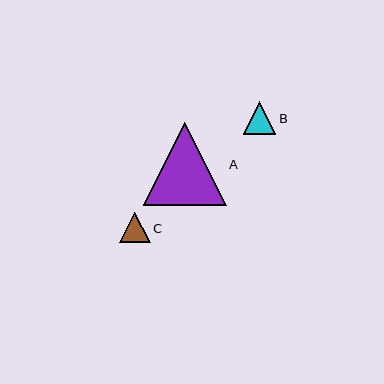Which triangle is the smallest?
Triangle C is the smallest with a size of approximately 31 pixels.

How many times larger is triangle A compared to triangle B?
Triangle A is approximately 2.6 times the size of triangle B.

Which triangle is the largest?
Triangle A is the largest with a size of approximately 83 pixels.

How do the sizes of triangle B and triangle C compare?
Triangle B and triangle C are approximately the same size.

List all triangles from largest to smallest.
From largest to smallest: A, B, C.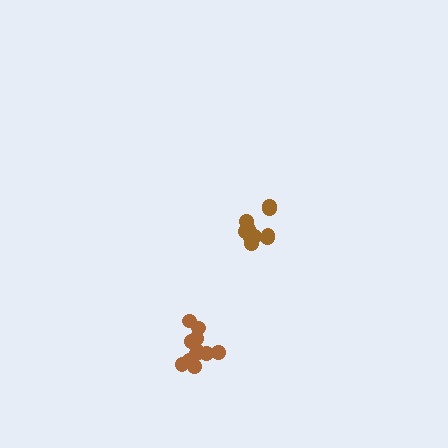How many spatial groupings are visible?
There are 2 spatial groupings.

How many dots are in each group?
Group 1: 11 dots, Group 2: 12 dots (23 total).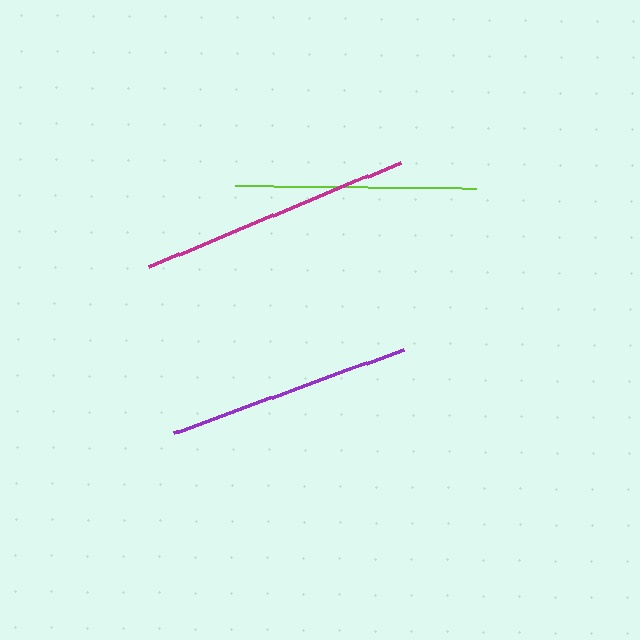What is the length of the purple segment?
The purple segment is approximately 245 pixels long.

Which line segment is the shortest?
The lime line is the shortest at approximately 241 pixels.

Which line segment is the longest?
The magenta line is the longest at approximately 273 pixels.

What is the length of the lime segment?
The lime segment is approximately 241 pixels long.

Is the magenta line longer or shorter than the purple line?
The magenta line is longer than the purple line.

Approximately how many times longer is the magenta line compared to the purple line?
The magenta line is approximately 1.1 times the length of the purple line.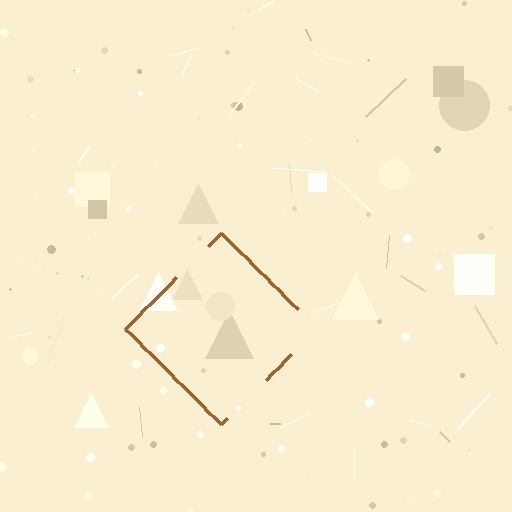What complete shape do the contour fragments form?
The contour fragments form a diamond.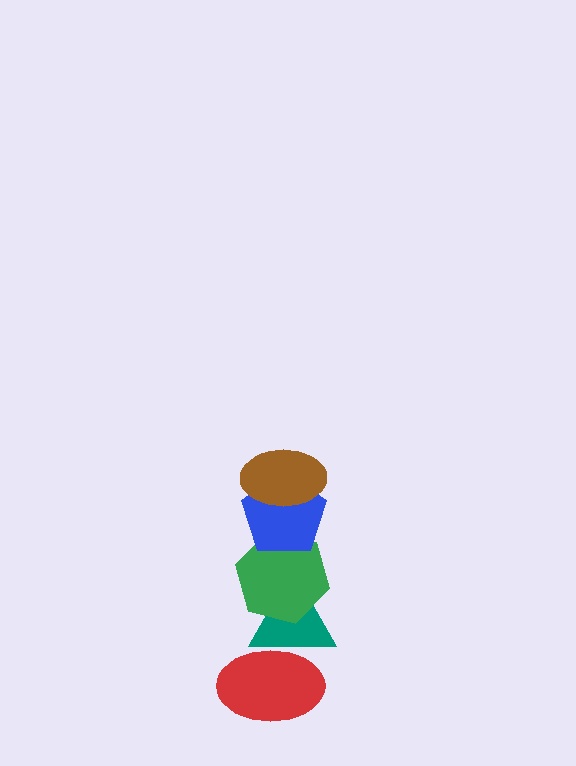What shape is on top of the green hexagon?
The blue pentagon is on top of the green hexagon.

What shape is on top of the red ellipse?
The teal triangle is on top of the red ellipse.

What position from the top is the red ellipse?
The red ellipse is 5th from the top.